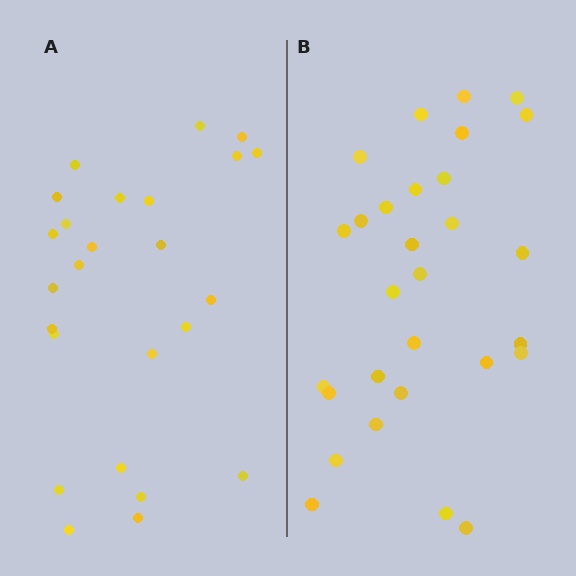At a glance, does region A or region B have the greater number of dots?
Region B (the right region) has more dots.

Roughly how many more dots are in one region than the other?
Region B has about 4 more dots than region A.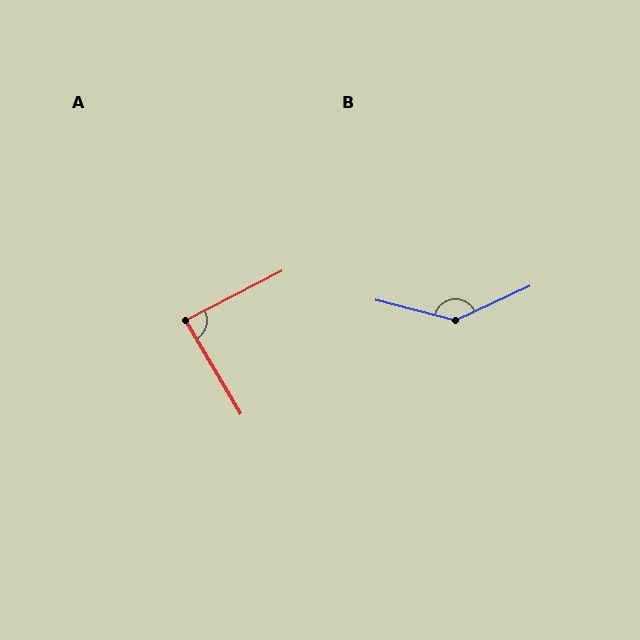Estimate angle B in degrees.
Approximately 141 degrees.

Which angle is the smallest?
A, at approximately 87 degrees.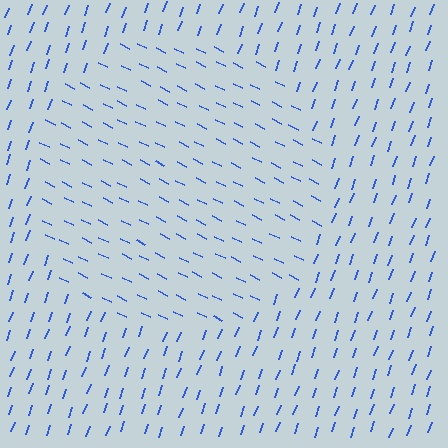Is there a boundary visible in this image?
Yes, there is a texture boundary formed by a change in line orientation.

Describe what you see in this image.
The image is filled with small blue line segments. A circle region in the image has lines oriented differently from the surrounding lines, creating a visible texture boundary.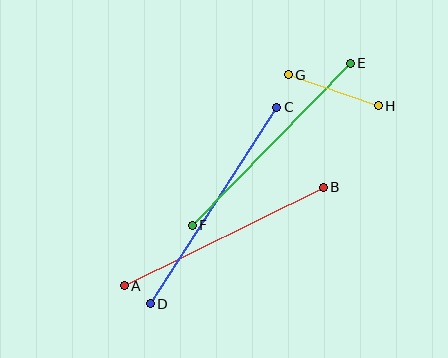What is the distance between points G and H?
The distance is approximately 95 pixels.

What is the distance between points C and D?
The distance is approximately 234 pixels.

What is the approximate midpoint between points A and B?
The midpoint is at approximately (224, 236) pixels.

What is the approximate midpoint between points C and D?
The midpoint is at approximately (213, 206) pixels.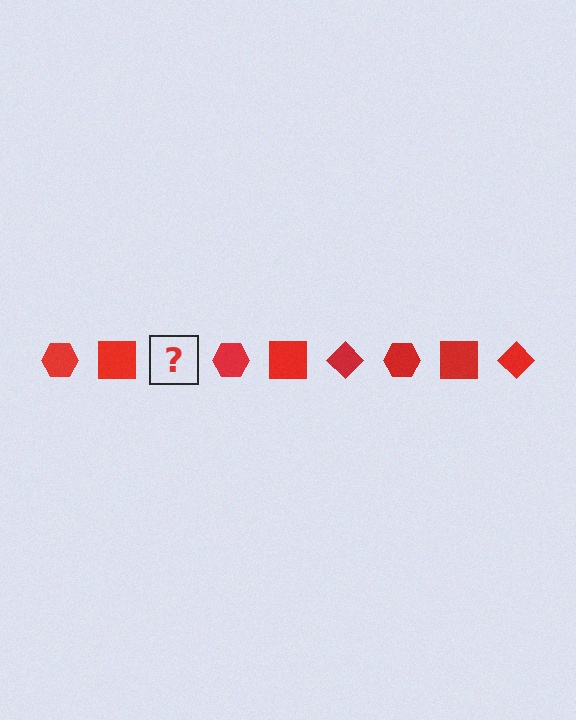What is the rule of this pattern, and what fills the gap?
The rule is that the pattern cycles through hexagon, square, diamond shapes in red. The gap should be filled with a red diamond.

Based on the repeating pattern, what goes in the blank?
The blank should be a red diamond.